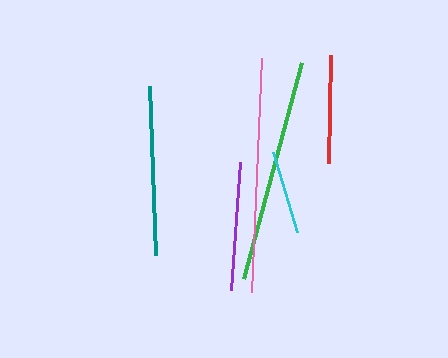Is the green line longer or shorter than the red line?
The green line is longer than the red line.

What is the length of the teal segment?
The teal segment is approximately 169 pixels long.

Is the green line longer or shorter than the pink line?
The pink line is longer than the green line.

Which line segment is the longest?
The pink line is the longest at approximately 235 pixels.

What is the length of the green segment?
The green segment is approximately 224 pixels long.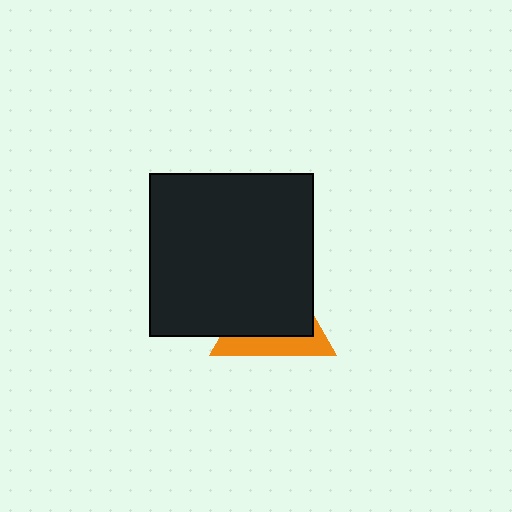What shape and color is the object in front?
The object in front is a black square.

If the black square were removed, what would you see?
You would see the complete orange triangle.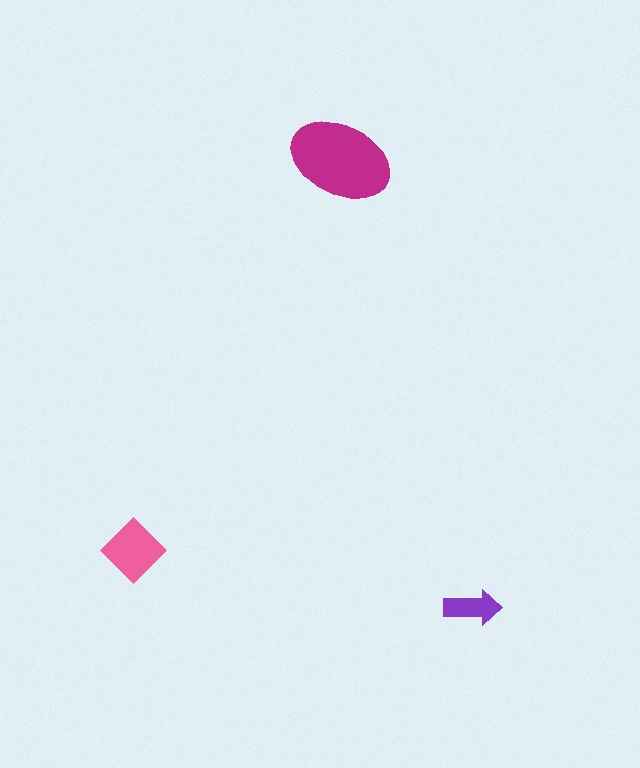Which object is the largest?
The magenta ellipse.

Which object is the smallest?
The purple arrow.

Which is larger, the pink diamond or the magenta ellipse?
The magenta ellipse.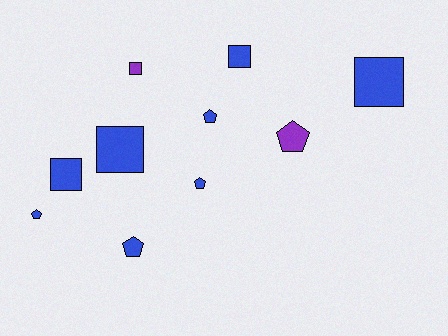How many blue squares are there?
There are 4 blue squares.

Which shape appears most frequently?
Pentagon, with 5 objects.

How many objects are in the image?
There are 10 objects.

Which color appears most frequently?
Blue, with 8 objects.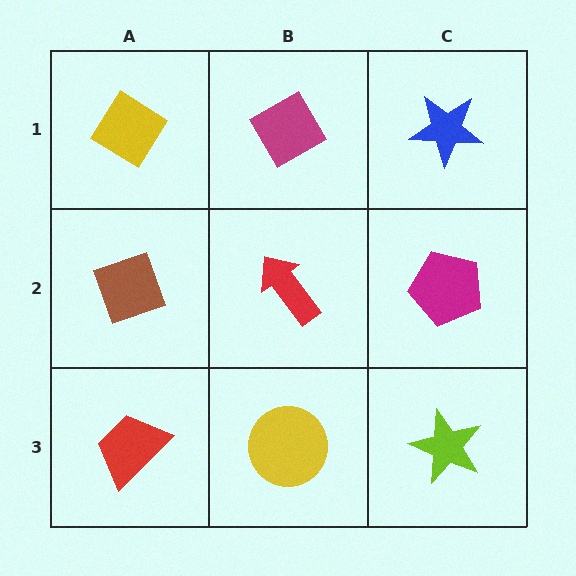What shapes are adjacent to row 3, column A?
A brown diamond (row 2, column A), a yellow circle (row 3, column B).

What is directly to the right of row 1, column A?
A magenta diamond.